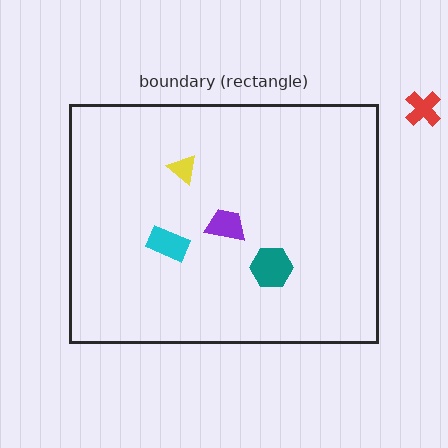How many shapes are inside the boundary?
4 inside, 1 outside.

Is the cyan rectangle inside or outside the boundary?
Inside.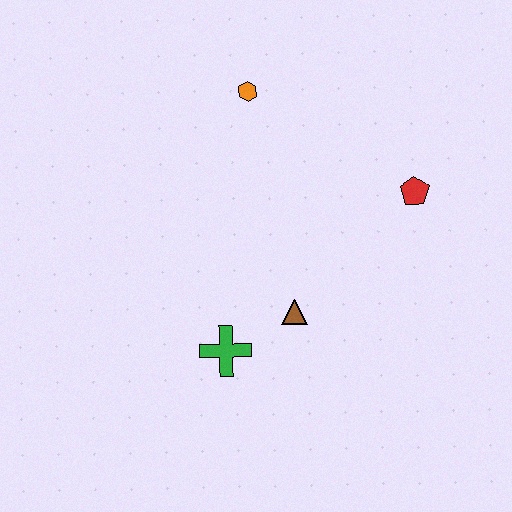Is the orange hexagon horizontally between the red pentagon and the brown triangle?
No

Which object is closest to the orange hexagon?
The red pentagon is closest to the orange hexagon.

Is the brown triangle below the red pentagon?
Yes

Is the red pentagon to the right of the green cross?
Yes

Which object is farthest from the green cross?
The orange hexagon is farthest from the green cross.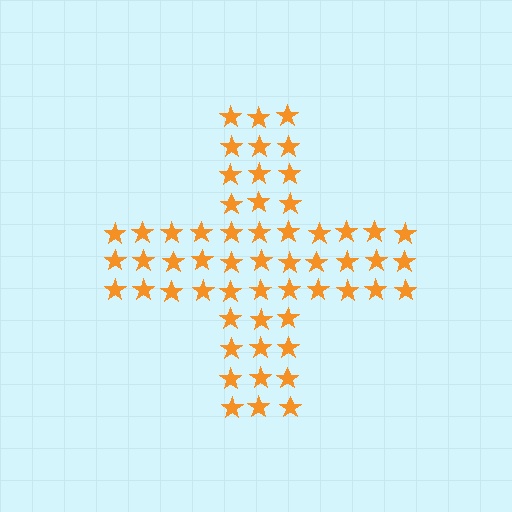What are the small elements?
The small elements are stars.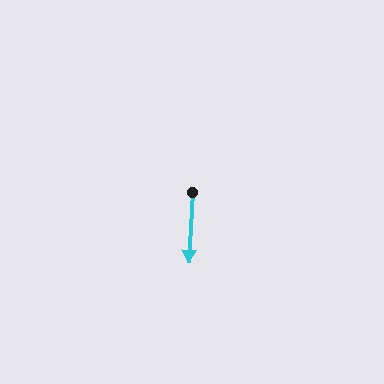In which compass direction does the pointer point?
South.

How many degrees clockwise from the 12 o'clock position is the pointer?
Approximately 183 degrees.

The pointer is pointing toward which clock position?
Roughly 6 o'clock.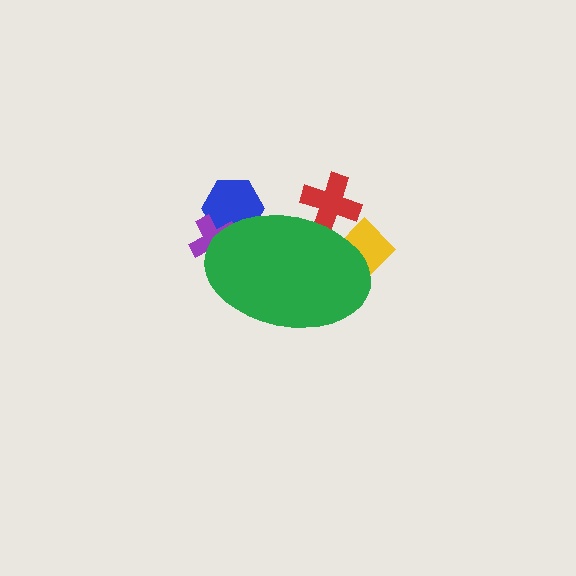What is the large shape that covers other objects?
A green ellipse.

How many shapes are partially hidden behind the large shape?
5 shapes are partially hidden.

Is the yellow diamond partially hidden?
Yes, the yellow diamond is partially hidden behind the green ellipse.